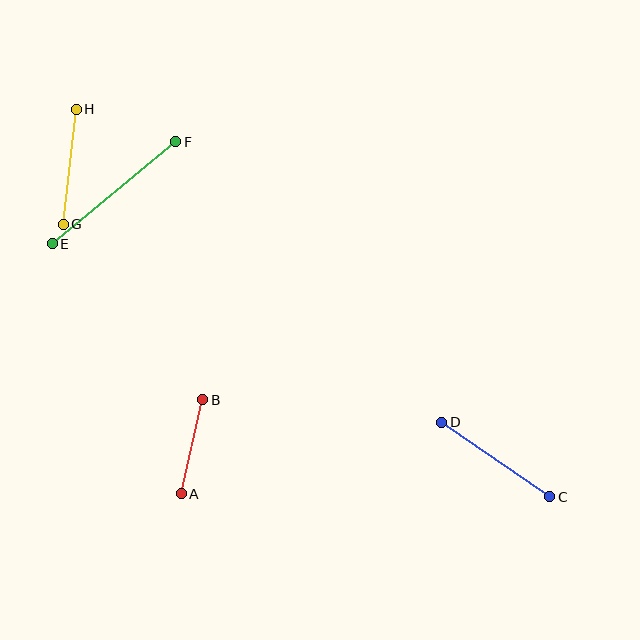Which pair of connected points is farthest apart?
Points E and F are farthest apart.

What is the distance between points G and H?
The distance is approximately 116 pixels.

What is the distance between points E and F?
The distance is approximately 160 pixels.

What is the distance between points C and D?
The distance is approximately 131 pixels.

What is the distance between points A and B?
The distance is approximately 97 pixels.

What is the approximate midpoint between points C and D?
The midpoint is at approximately (496, 459) pixels.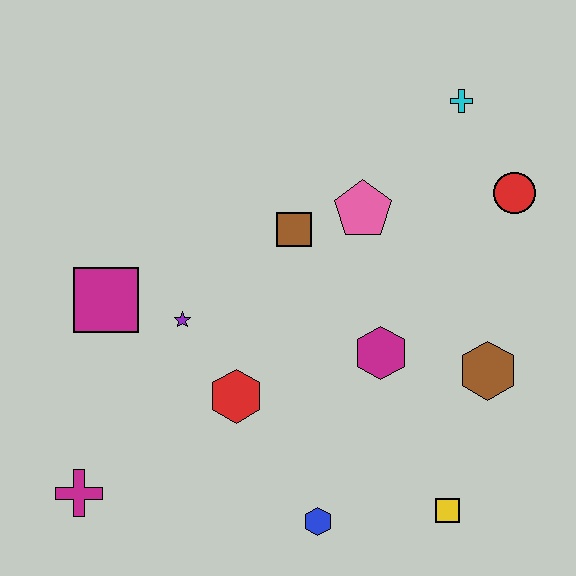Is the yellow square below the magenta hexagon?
Yes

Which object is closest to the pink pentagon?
The brown square is closest to the pink pentagon.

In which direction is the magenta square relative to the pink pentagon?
The magenta square is to the left of the pink pentagon.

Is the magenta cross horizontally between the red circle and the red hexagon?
No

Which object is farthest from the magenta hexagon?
The magenta cross is farthest from the magenta hexagon.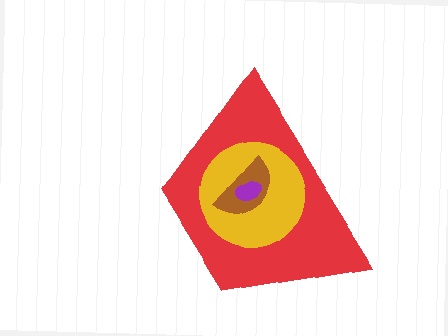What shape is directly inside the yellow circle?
The brown semicircle.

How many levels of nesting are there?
4.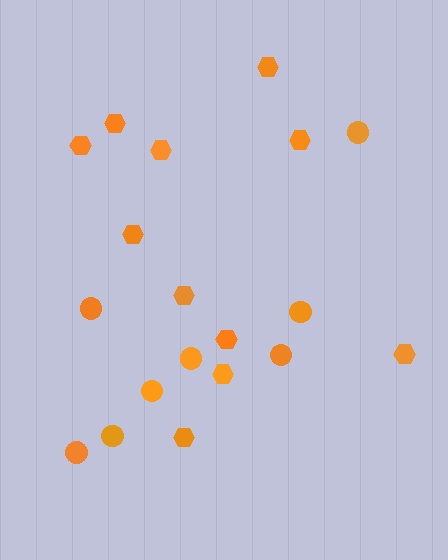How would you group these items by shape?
There are 2 groups: one group of circles (8) and one group of hexagons (11).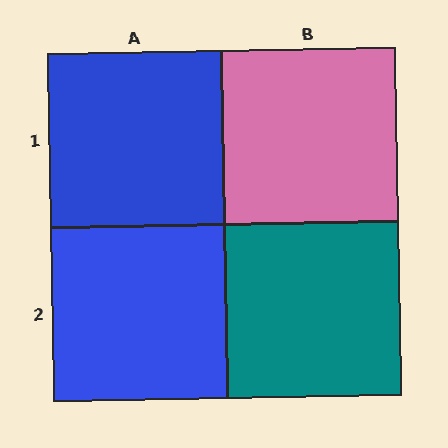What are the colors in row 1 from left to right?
Blue, pink.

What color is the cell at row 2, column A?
Blue.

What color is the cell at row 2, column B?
Teal.